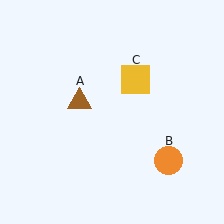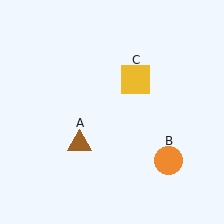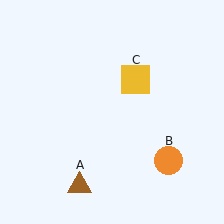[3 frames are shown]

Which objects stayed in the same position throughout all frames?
Orange circle (object B) and yellow square (object C) remained stationary.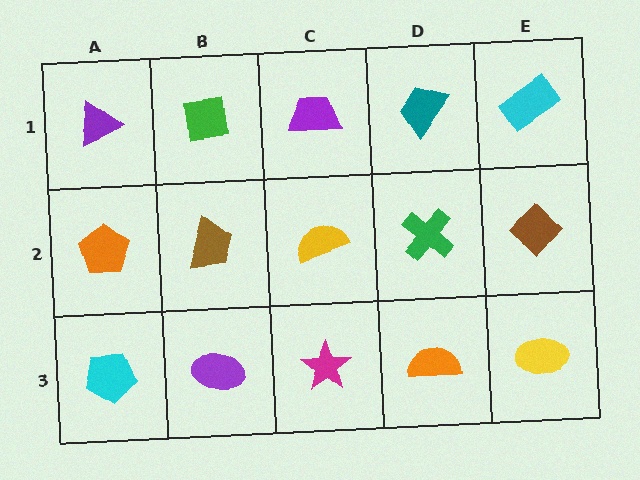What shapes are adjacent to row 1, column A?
An orange pentagon (row 2, column A), a green square (row 1, column B).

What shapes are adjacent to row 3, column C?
A yellow semicircle (row 2, column C), a purple ellipse (row 3, column B), an orange semicircle (row 3, column D).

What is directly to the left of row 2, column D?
A yellow semicircle.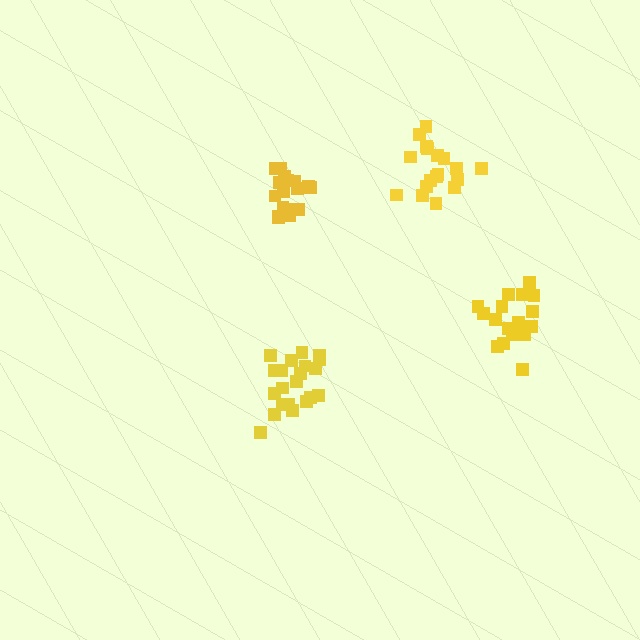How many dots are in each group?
Group 1: 21 dots, Group 2: 17 dots, Group 3: 17 dots, Group 4: 18 dots (73 total).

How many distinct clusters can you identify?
There are 4 distinct clusters.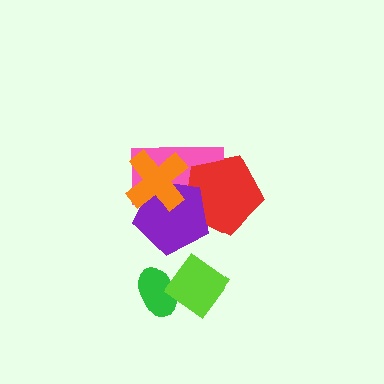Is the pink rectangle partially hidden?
Yes, it is partially covered by another shape.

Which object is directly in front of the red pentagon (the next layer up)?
The purple pentagon is directly in front of the red pentagon.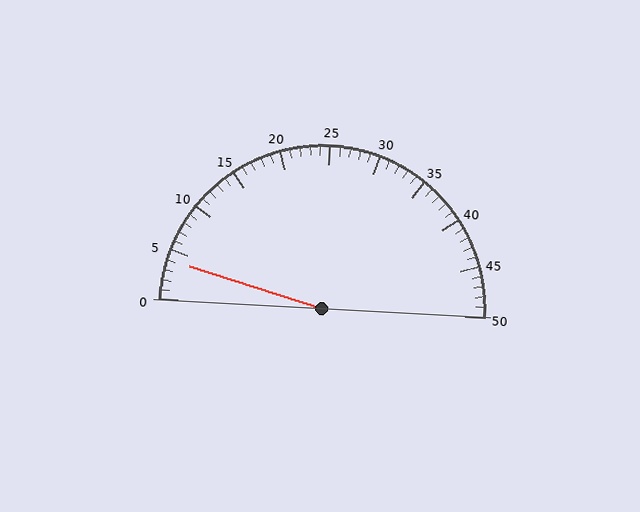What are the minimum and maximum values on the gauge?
The gauge ranges from 0 to 50.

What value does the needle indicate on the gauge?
The needle indicates approximately 4.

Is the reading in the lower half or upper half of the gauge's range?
The reading is in the lower half of the range (0 to 50).